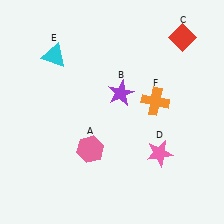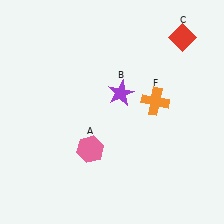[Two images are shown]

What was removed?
The cyan triangle (E), the pink star (D) were removed in Image 2.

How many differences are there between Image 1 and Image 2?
There are 2 differences between the two images.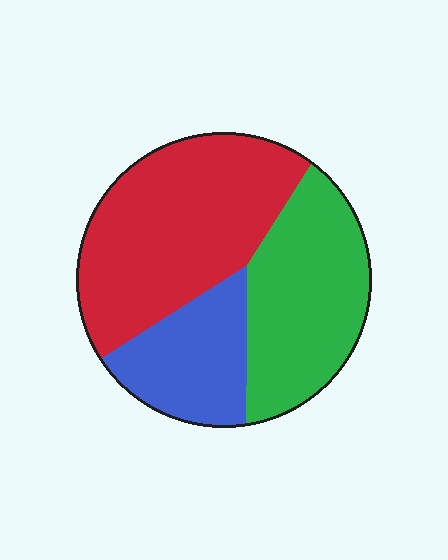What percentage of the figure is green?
Green covers 34% of the figure.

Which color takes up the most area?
Red, at roughly 45%.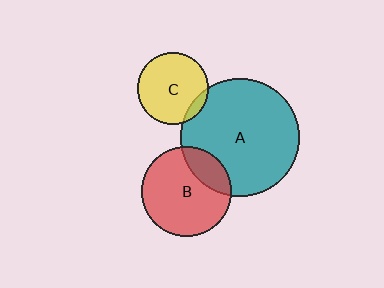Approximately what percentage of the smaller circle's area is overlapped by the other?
Approximately 10%.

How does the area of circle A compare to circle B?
Approximately 1.7 times.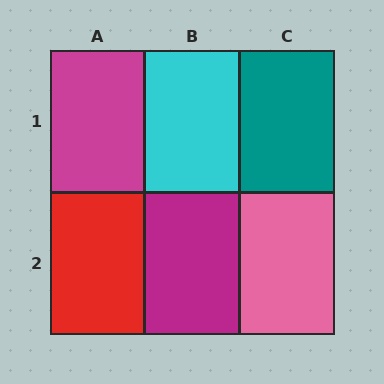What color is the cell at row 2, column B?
Magenta.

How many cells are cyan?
1 cell is cyan.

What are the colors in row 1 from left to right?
Magenta, cyan, teal.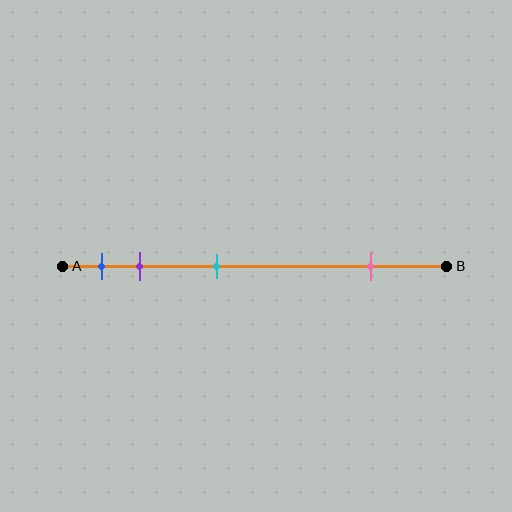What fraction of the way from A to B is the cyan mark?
The cyan mark is approximately 40% (0.4) of the way from A to B.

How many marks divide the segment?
There are 4 marks dividing the segment.